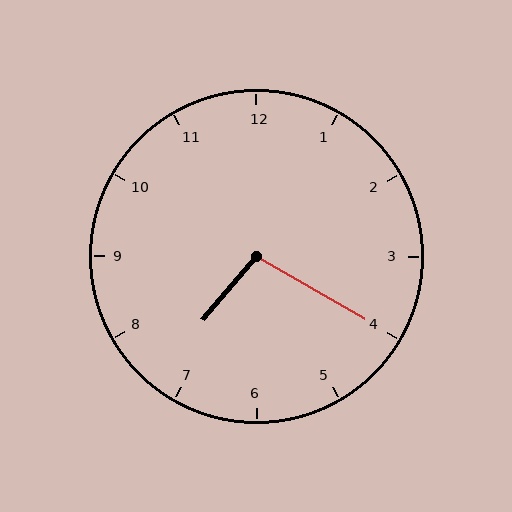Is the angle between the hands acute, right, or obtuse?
It is obtuse.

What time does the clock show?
7:20.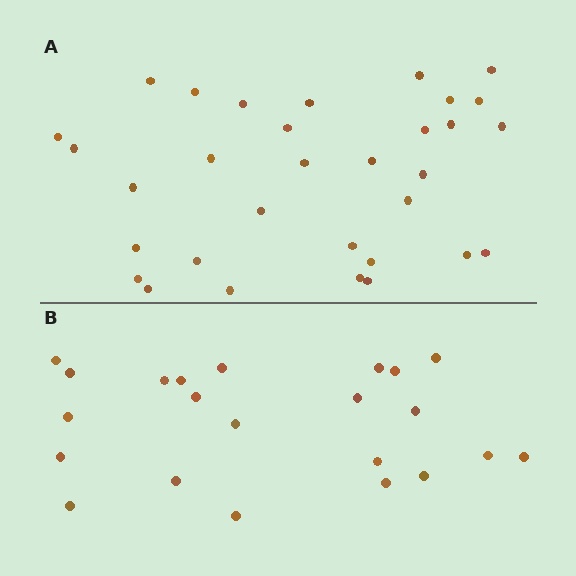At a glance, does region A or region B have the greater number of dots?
Region A (the top region) has more dots.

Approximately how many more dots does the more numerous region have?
Region A has roughly 10 or so more dots than region B.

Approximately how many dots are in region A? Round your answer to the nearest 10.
About 30 dots. (The exact count is 32, which rounds to 30.)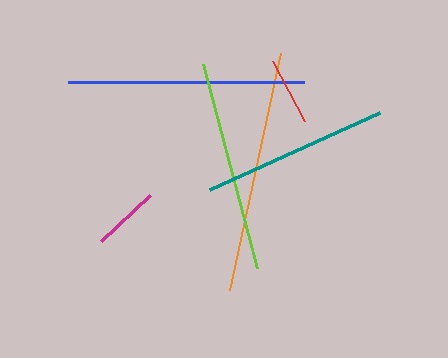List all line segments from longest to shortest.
From longest to shortest: orange, blue, lime, teal, magenta, red.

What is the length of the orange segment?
The orange segment is approximately 243 pixels long.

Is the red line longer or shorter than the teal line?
The teal line is longer than the red line.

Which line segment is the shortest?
The red line is the shortest at approximately 67 pixels.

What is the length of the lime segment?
The lime segment is approximately 211 pixels long.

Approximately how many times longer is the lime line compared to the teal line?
The lime line is approximately 1.1 times the length of the teal line.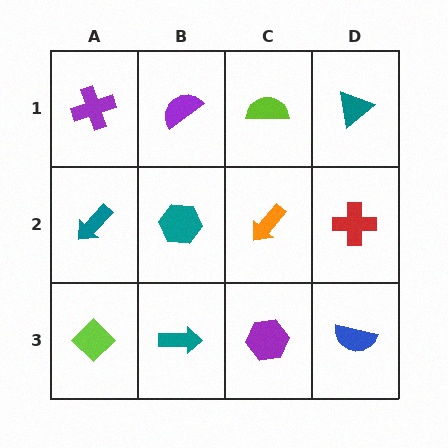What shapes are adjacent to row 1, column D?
A red cross (row 2, column D), a lime semicircle (row 1, column C).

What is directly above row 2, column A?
A purple cross.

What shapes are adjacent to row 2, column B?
A purple semicircle (row 1, column B), a teal arrow (row 3, column B), a teal arrow (row 2, column A), an orange arrow (row 2, column C).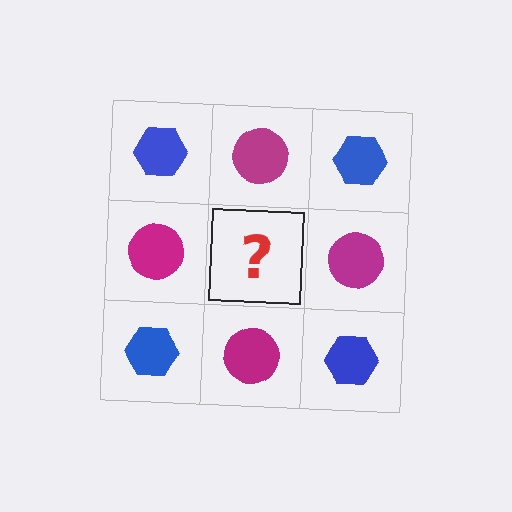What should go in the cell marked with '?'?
The missing cell should contain a blue hexagon.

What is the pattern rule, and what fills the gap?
The rule is that it alternates blue hexagon and magenta circle in a checkerboard pattern. The gap should be filled with a blue hexagon.